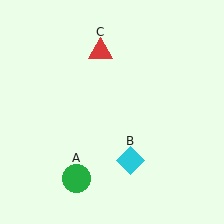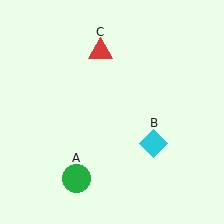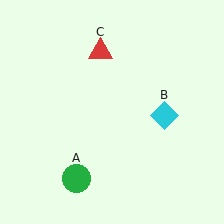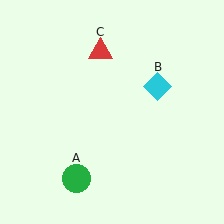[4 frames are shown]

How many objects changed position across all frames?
1 object changed position: cyan diamond (object B).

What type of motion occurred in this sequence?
The cyan diamond (object B) rotated counterclockwise around the center of the scene.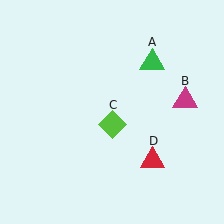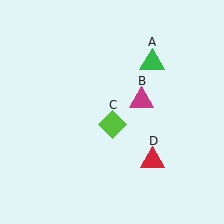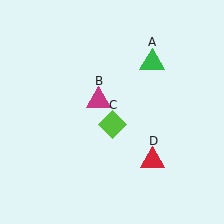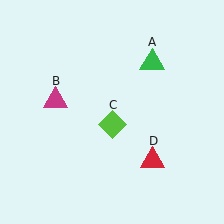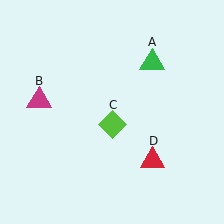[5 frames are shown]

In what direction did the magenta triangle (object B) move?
The magenta triangle (object B) moved left.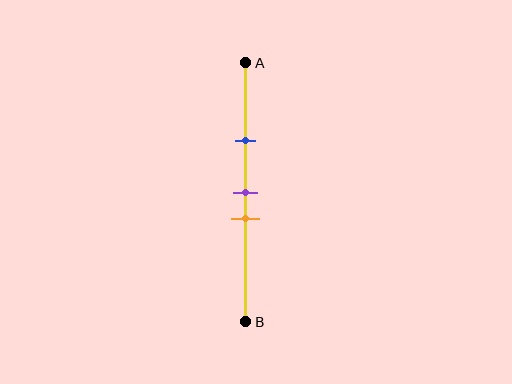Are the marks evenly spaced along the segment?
No, the marks are not evenly spaced.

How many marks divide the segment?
There are 3 marks dividing the segment.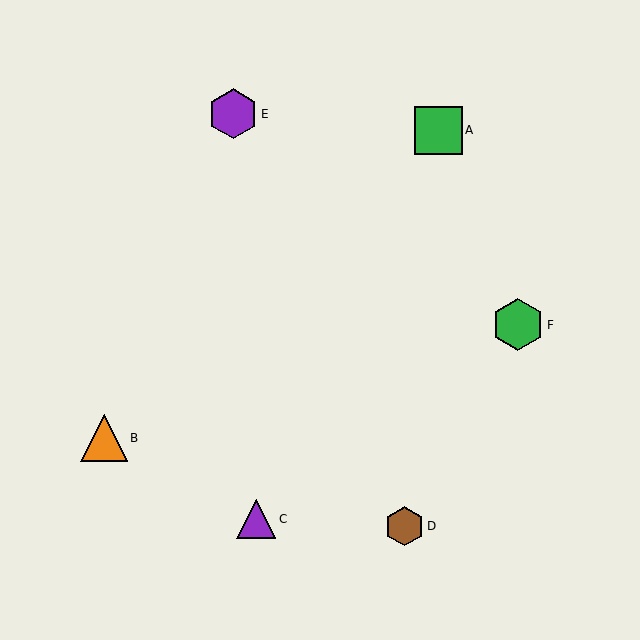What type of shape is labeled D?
Shape D is a brown hexagon.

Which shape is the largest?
The green hexagon (labeled F) is the largest.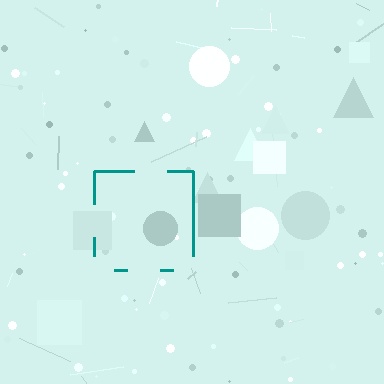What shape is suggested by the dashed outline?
The dashed outline suggests a square.